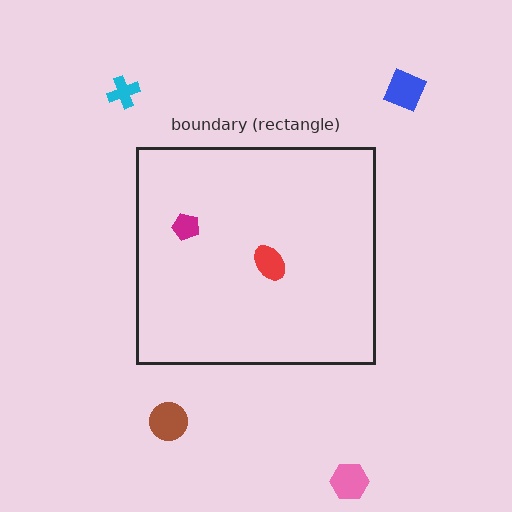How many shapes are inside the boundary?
2 inside, 4 outside.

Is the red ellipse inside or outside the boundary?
Inside.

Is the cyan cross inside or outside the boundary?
Outside.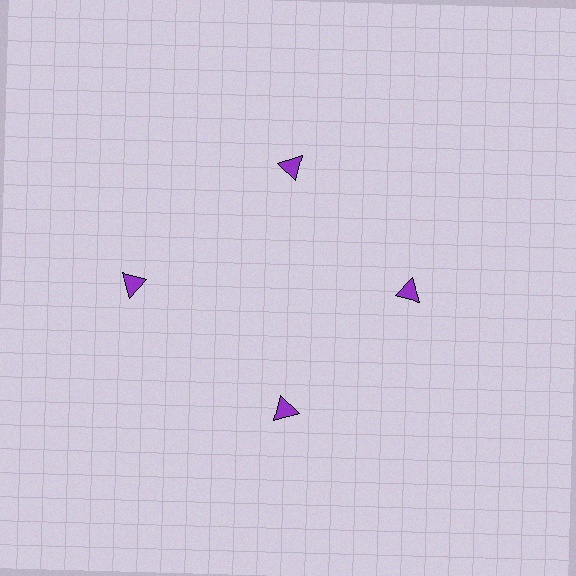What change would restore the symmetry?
The symmetry would be restored by moving it inward, back onto the ring so that all 4 triangles sit at equal angles and equal distance from the center.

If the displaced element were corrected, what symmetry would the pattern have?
It would have 4-fold rotational symmetry — the pattern would map onto itself every 90 degrees.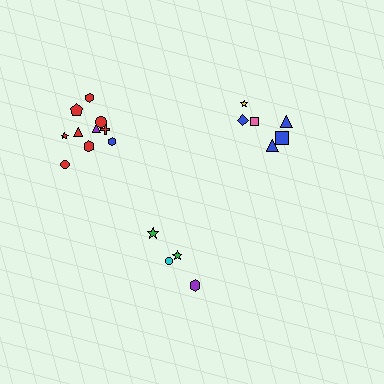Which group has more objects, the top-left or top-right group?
The top-left group.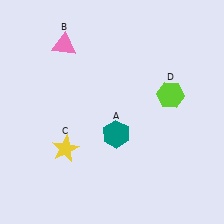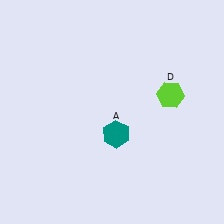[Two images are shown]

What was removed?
The pink triangle (B), the yellow star (C) were removed in Image 2.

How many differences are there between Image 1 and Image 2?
There are 2 differences between the two images.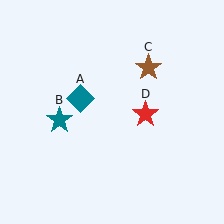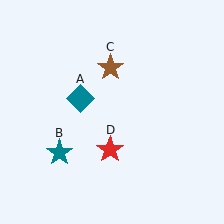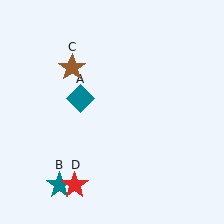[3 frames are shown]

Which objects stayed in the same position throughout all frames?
Teal diamond (object A) remained stationary.